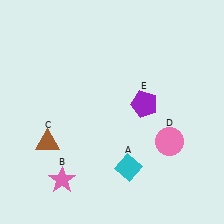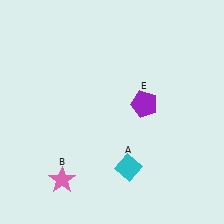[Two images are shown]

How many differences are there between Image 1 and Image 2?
There are 2 differences between the two images.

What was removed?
The brown triangle (C), the pink circle (D) were removed in Image 2.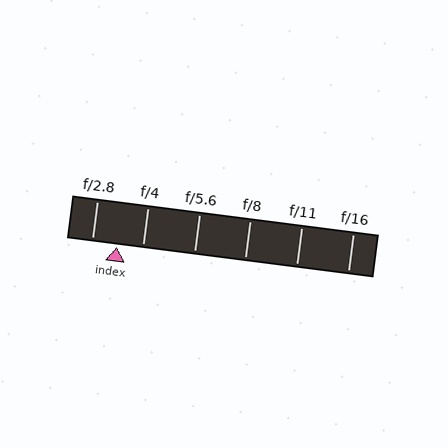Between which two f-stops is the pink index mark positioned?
The index mark is between f/2.8 and f/4.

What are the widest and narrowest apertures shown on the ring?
The widest aperture shown is f/2.8 and the narrowest is f/16.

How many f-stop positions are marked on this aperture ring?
There are 6 f-stop positions marked.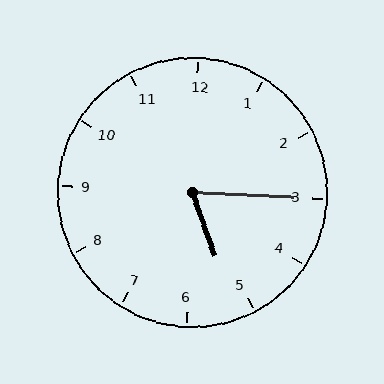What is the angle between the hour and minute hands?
Approximately 68 degrees.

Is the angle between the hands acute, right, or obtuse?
It is acute.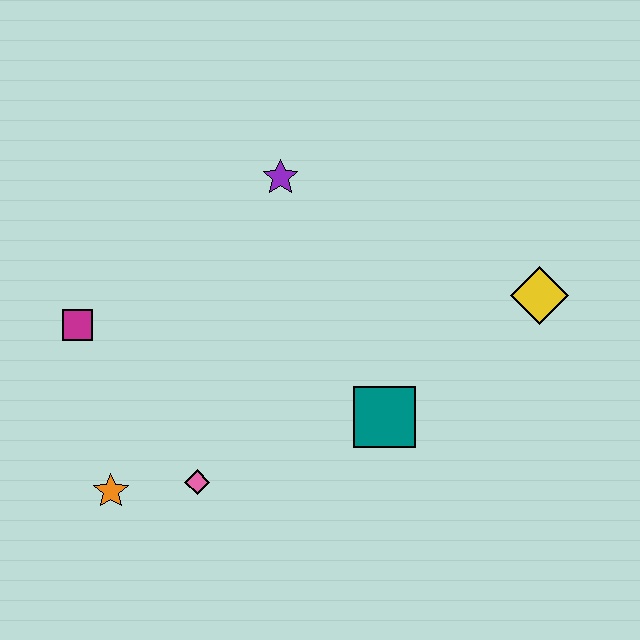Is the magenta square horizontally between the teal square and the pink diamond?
No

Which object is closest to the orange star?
The pink diamond is closest to the orange star.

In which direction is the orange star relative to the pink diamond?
The orange star is to the left of the pink diamond.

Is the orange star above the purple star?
No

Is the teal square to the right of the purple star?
Yes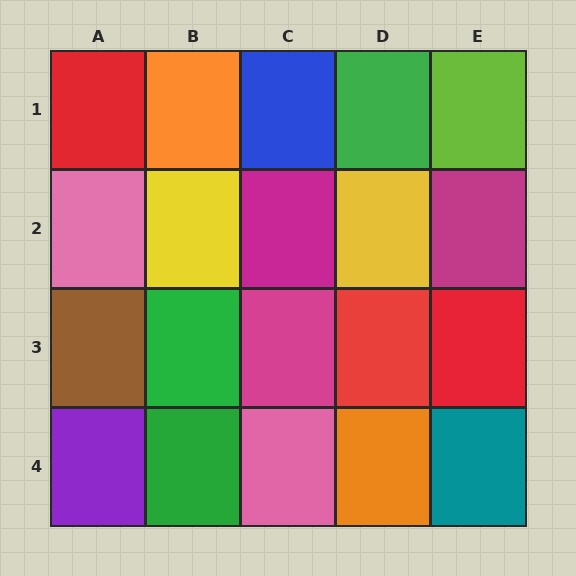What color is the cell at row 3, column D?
Red.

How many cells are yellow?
2 cells are yellow.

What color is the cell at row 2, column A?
Pink.